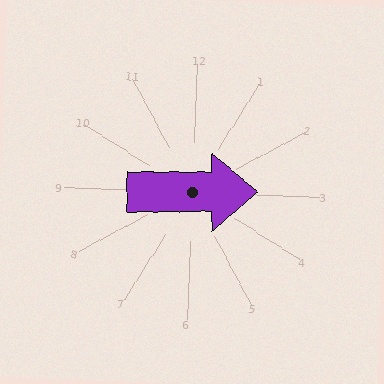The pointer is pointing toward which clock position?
Roughly 3 o'clock.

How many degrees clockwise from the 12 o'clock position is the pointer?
Approximately 88 degrees.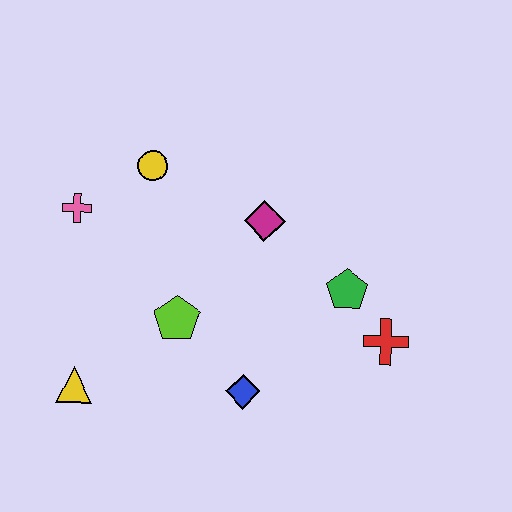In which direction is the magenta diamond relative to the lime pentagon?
The magenta diamond is above the lime pentagon.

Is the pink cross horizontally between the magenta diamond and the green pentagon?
No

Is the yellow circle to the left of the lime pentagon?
Yes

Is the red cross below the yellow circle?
Yes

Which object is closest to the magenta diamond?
The green pentagon is closest to the magenta diamond.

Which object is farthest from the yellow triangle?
The red cross is farthest from the yellow triangle.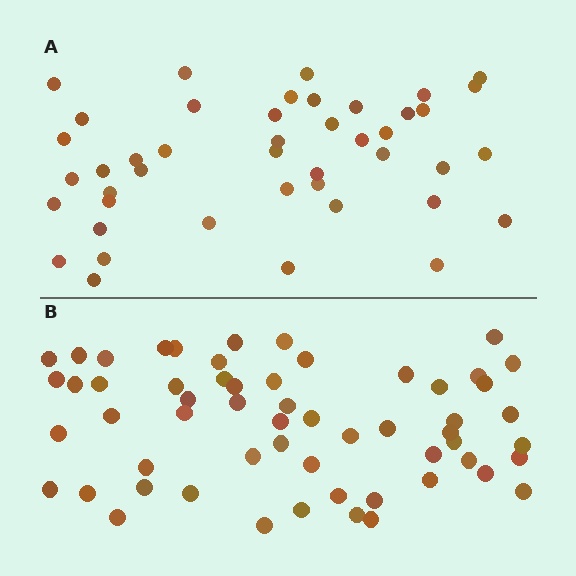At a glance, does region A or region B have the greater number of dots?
Region B (the bottom region) has more dots.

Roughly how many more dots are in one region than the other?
Region B has approximately 15 more dots than region A.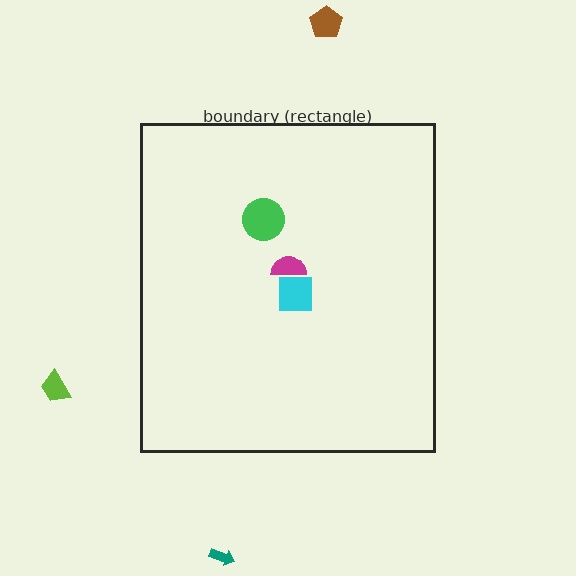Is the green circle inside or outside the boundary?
Inside.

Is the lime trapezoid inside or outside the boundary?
Outside.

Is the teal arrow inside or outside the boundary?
Outside.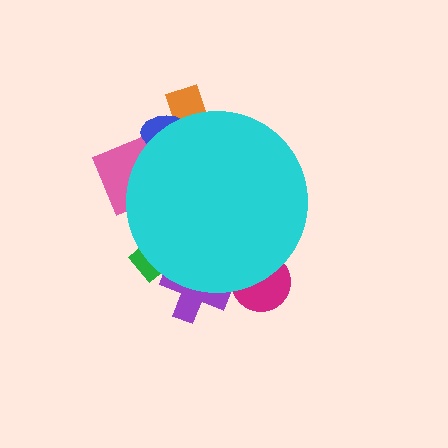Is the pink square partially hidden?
Yes, the pink square is partially hidden behind the cyan circle.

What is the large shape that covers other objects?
A cyan circle.